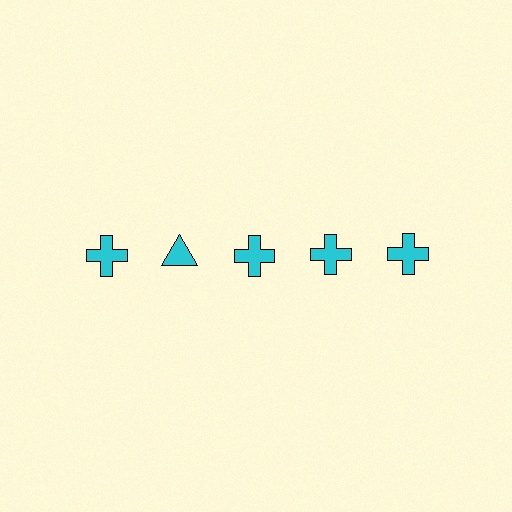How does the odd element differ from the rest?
It has a different shape: triangle instead of cross.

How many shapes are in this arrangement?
There are 5 shapes arranged in a grid pattern.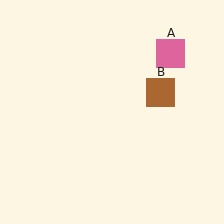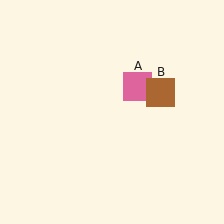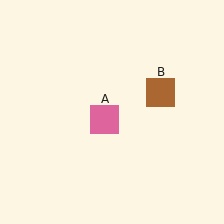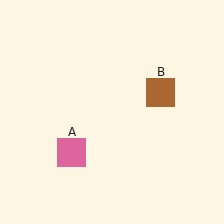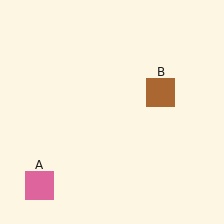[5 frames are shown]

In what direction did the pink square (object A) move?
The pink square (object A) moved down and to the left.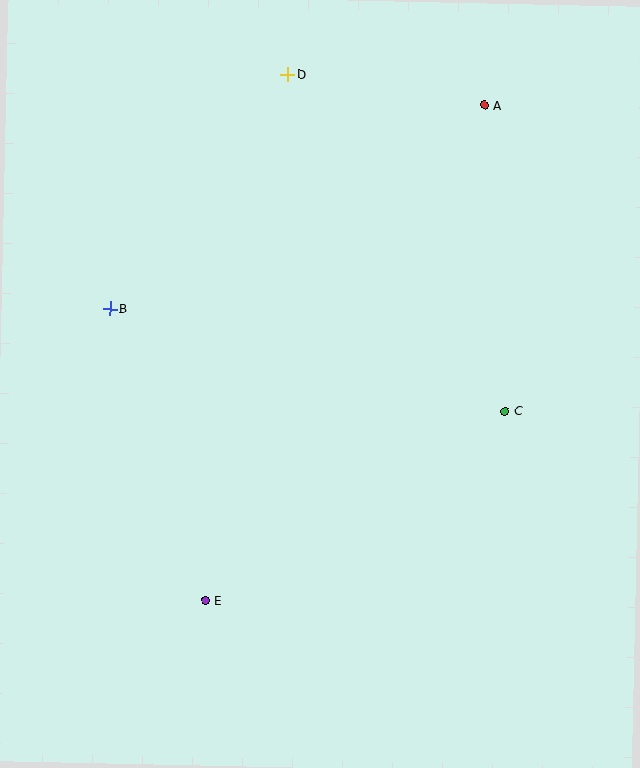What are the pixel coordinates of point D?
Point D is at (287, 75).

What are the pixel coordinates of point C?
Point C is at (505, 411).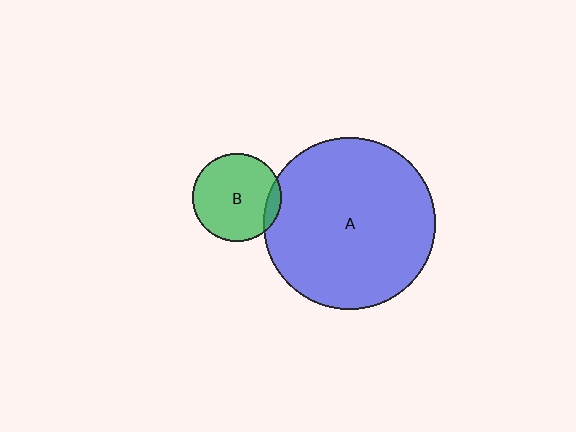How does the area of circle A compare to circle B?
Approximately 3.8 times.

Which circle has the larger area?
Circle A (blue).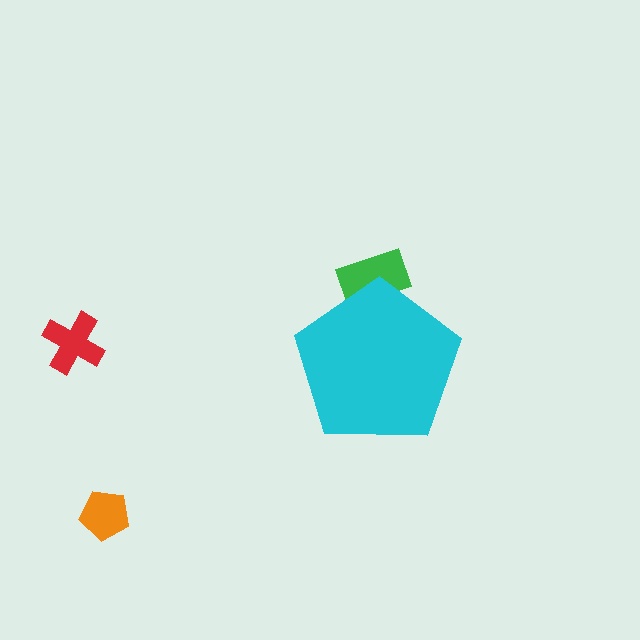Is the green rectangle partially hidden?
Yes, the green rectangle is partially hidden behind the cyan pentagon.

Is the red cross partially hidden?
No, the red cross is fully visible.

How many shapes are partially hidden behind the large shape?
1 shape is partially hidden.